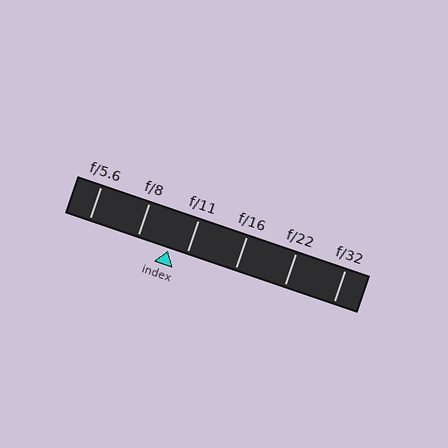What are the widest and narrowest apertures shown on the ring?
The widest aperture shown is f/5.6 and the narrowest is f/32.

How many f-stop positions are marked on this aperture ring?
There are 6 f-stop positions marked.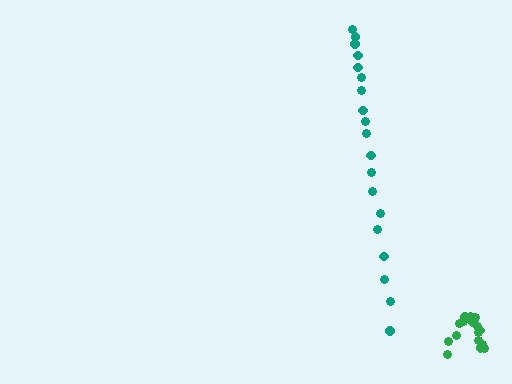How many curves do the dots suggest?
There are 2 distinct paths.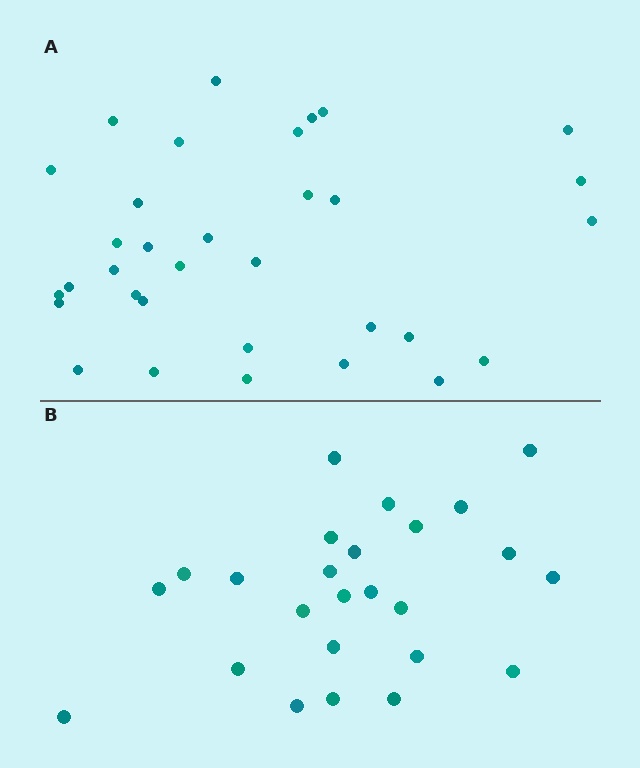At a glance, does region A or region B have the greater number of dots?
Region A (the top region) has more dots.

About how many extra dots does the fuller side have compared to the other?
Region A has roughly 8 or so more dots than region B.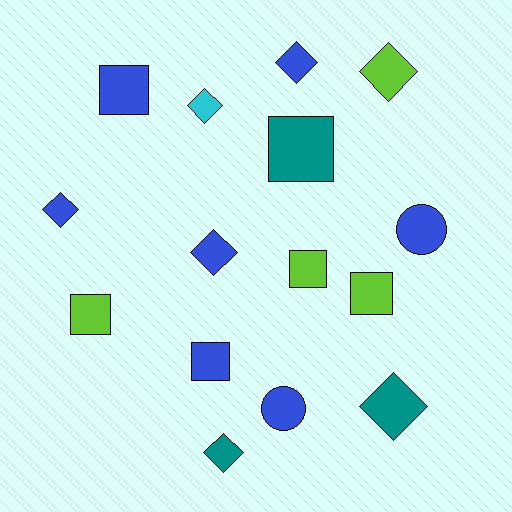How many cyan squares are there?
There are no cyan squares.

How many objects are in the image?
There are 15 objects.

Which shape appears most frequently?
Diamond, with 7 objects.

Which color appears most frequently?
Blue, with 7 objects.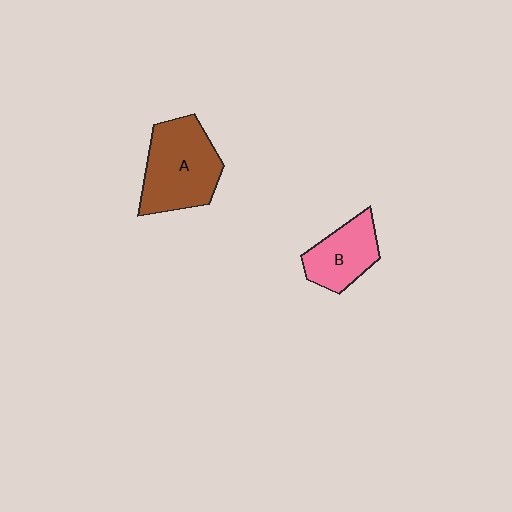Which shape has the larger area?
Shape A (brown).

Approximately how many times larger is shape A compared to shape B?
Approximately 1.5 times.